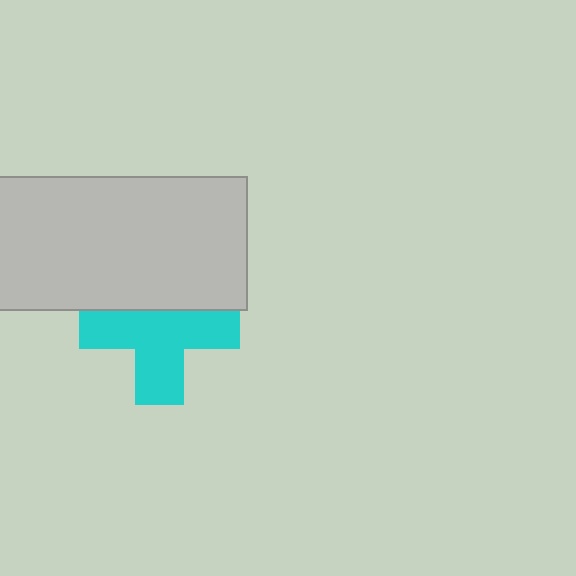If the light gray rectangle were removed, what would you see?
You would see the complete cyan cross.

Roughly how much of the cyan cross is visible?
Most of it is visible (roughly 66%).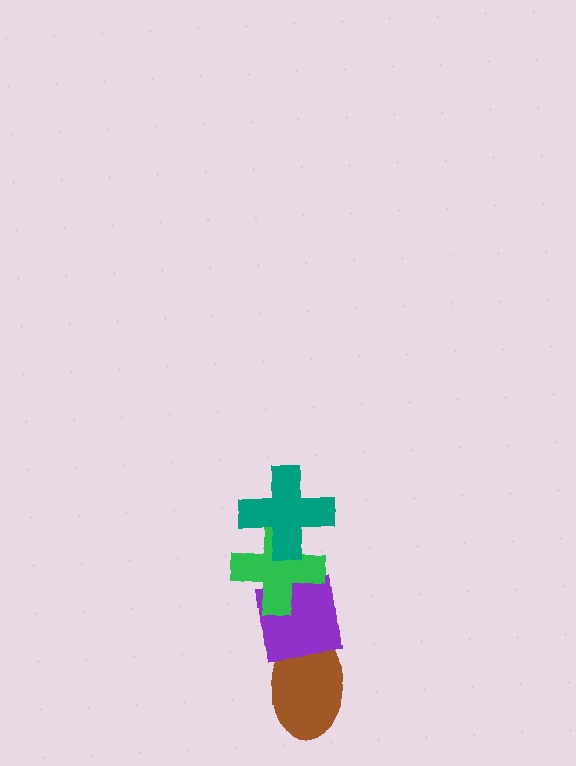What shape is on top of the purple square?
The green cross is on top of the purple square.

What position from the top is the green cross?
The green cross is 2nd from the top.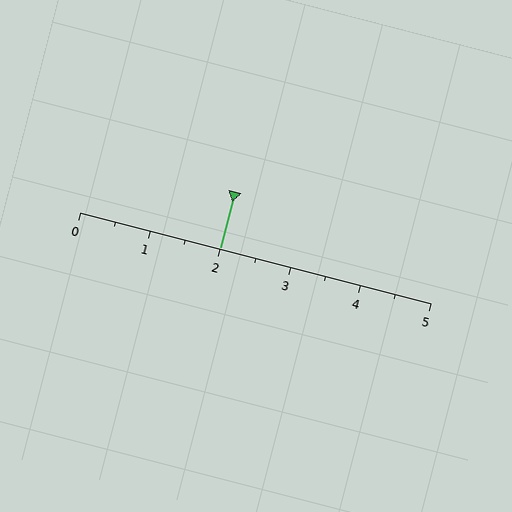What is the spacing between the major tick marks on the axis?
The major ticks are spaced 1 apart.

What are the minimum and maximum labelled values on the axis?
The axis runs from 0 to 5.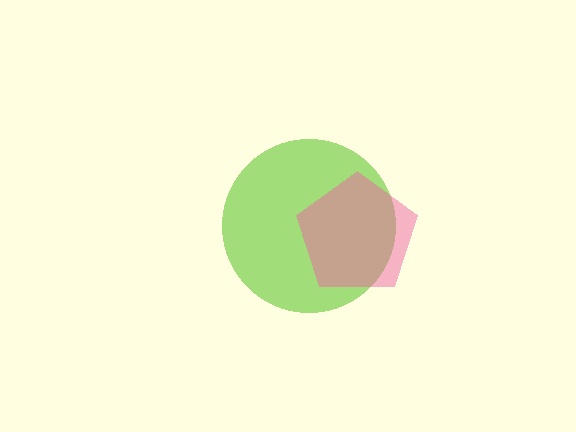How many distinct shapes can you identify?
There are 2 distinct shapes: a lime circle, a pink pentagon.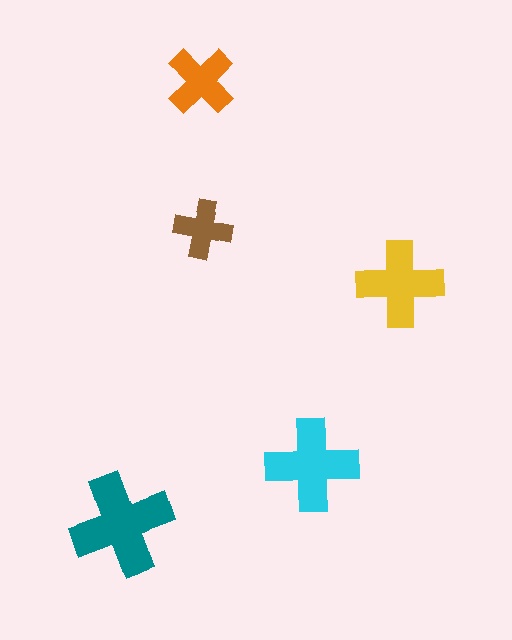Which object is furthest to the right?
The yellow cross is rightmost.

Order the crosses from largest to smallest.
the teal one, the cyan one, the yellow one, the orange one, the brown one.